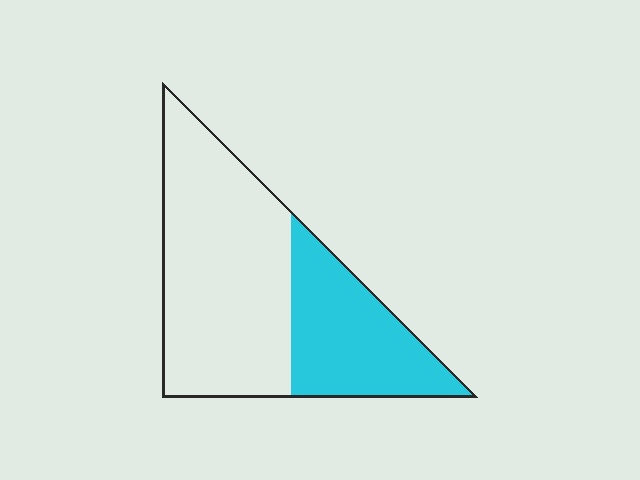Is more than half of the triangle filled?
No.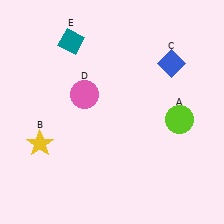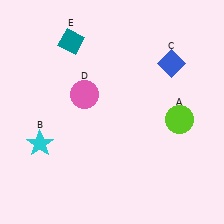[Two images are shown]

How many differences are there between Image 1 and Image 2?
There is 1 difference between the two images.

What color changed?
The star (B) changed from yellow in Image 1 to cyan in Image 2.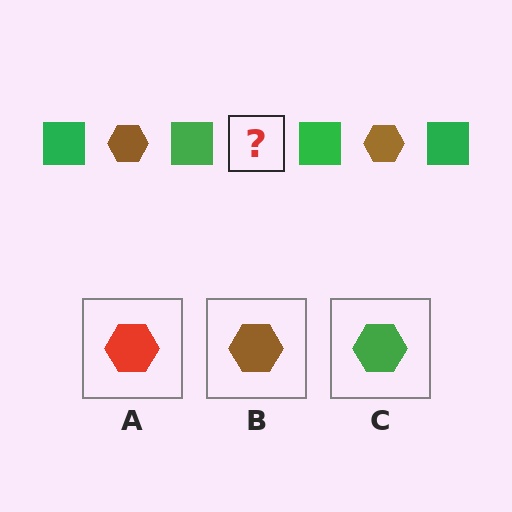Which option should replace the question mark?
Option B.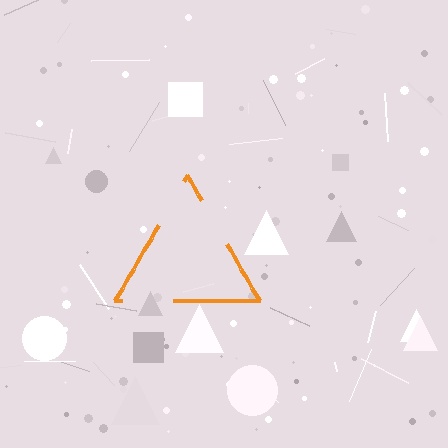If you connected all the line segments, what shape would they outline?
They would outline a triangle.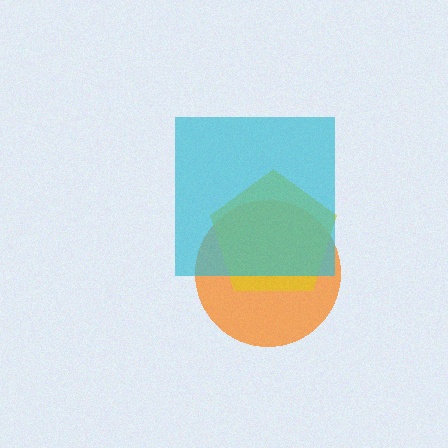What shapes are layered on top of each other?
The layered shapes are: an orange circle, a yellow pentagon, a cyan square.